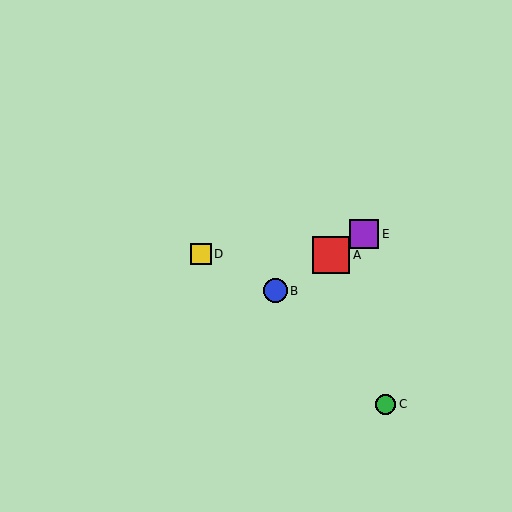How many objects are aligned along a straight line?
3 objects (A, B, E) are aligned along a straight line.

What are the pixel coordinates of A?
Object A is at (331, 255).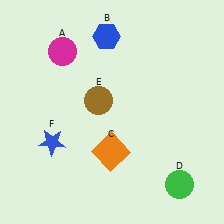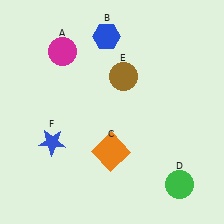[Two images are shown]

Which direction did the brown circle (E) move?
The brown circle (E) moved right.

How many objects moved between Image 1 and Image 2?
1 object moved between the two images.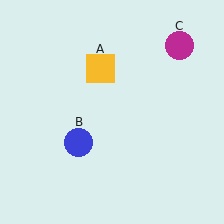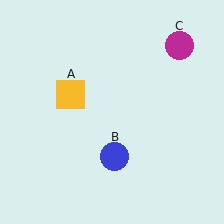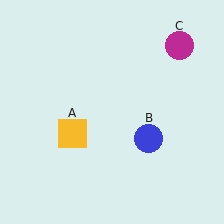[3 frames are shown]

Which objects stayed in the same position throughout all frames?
Magenta circle (object C) remained stationary.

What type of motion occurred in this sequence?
The yellow square (object A), blue circle (object B) rotated counterclockwise around the center of the scene.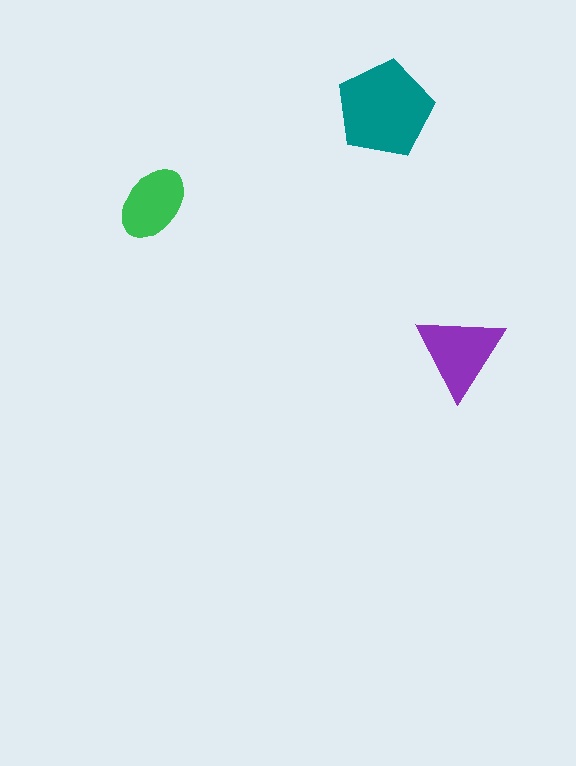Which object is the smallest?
The green ellipse.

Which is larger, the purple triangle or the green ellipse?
The purple triangle.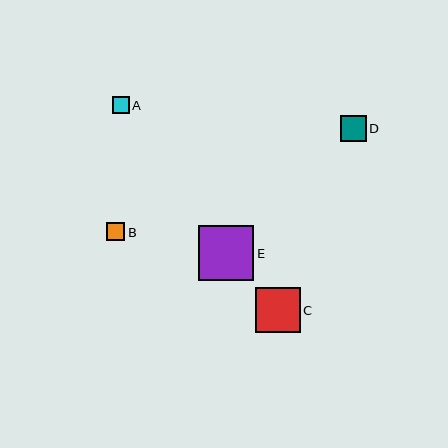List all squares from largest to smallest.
From largest to smallest: E, C, D, B, A.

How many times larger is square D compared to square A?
Square D is approximately 1.5 times the size of square A.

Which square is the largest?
Square E is the largest with a size of approximately 55 pixels.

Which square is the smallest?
Square A is the smallest with a size of approximately 17 pixels.